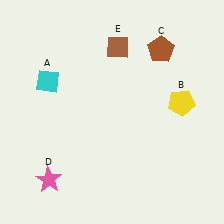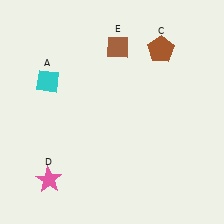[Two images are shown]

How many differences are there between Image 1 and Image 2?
There is 1 difference between the two images.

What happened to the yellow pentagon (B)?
The yellow pentagon (B) was removed in Image 2. It was in the top-right area of Image 1.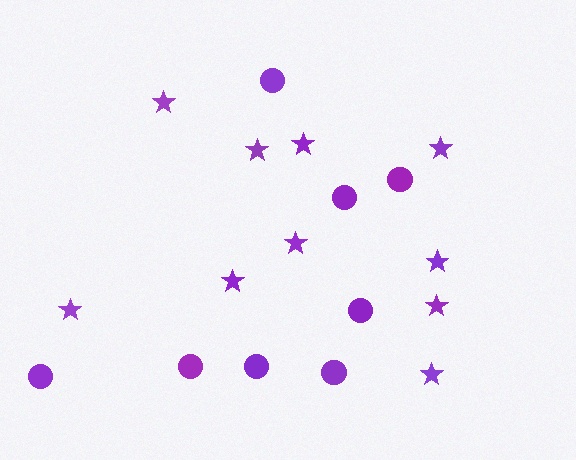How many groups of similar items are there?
There are 2 groups: one group of stars (10) and one group of circles (8).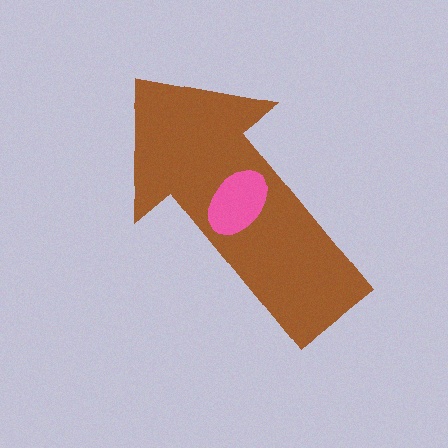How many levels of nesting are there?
2.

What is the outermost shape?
The brown arrow.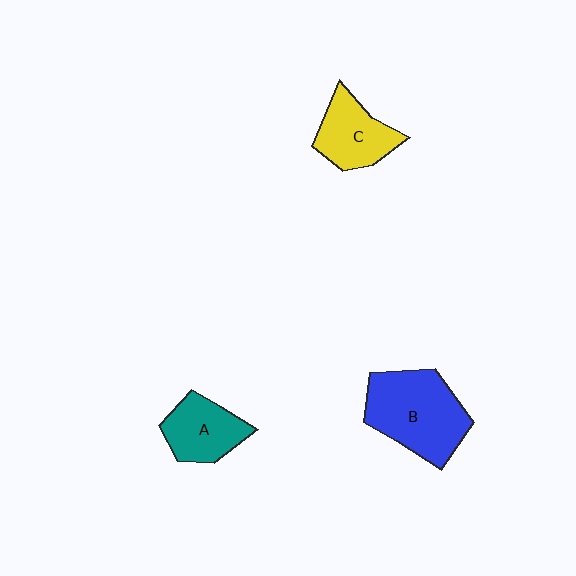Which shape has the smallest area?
Shape A (teal).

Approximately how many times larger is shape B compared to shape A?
Approximately 1.7 times.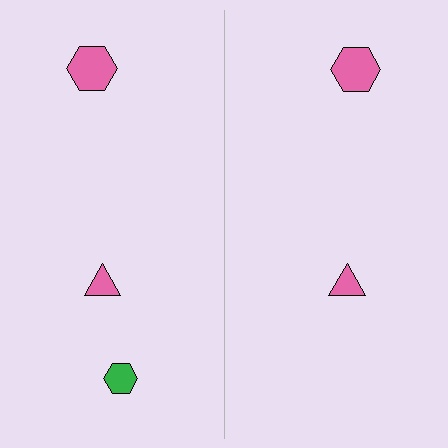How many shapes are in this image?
There are 5 shapes in this image.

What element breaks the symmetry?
A green hexagon is missing from the right side.